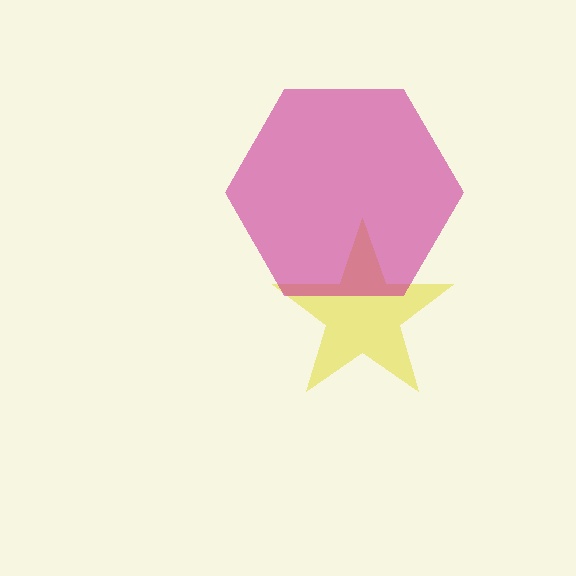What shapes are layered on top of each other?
The layered shapes are: a yellow star, a magenta hexagon.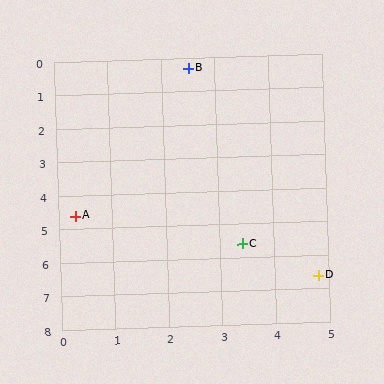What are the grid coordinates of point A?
Point A is at approximately (0.3, 4.6).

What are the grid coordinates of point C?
Point C is at approximately (3.4, 5.6).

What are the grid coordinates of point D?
Point D is at approximately (4.8, 6.6).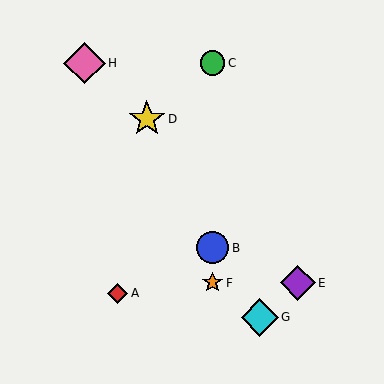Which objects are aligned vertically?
Objects B, C, F are aligned vertically.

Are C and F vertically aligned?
Yes, both are at x≈213.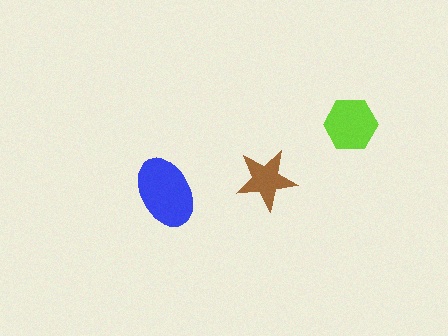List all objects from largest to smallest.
The blue ellipse, the lime hexagon, the brown star.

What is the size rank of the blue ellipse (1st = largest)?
1st.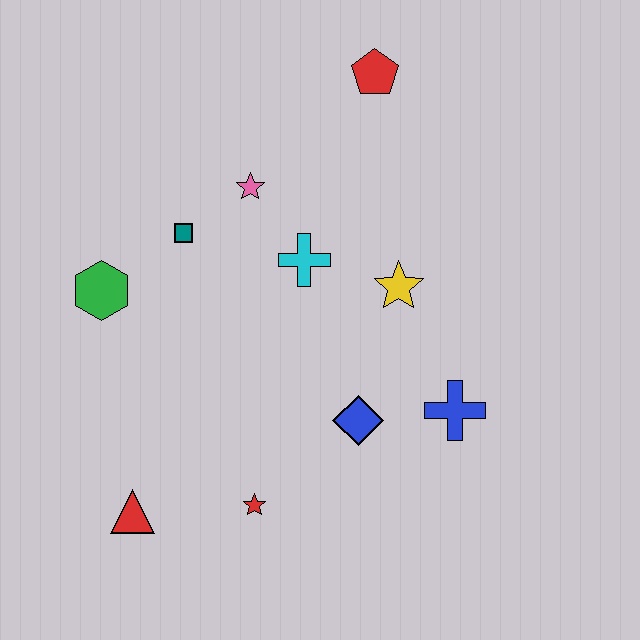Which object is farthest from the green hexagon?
The blue cross is farthest from the green hexagon.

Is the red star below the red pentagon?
Yes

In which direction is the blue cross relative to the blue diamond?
The blue cross is to the right of the blue diamond.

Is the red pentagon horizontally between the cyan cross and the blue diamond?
No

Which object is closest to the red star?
The red triangle is closest to the red star.